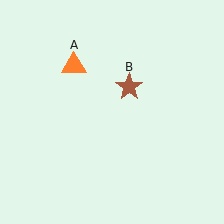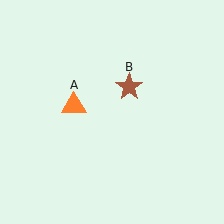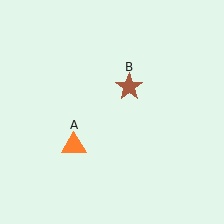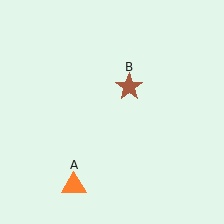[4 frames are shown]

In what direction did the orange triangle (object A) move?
The orange triangle (object A) moved down.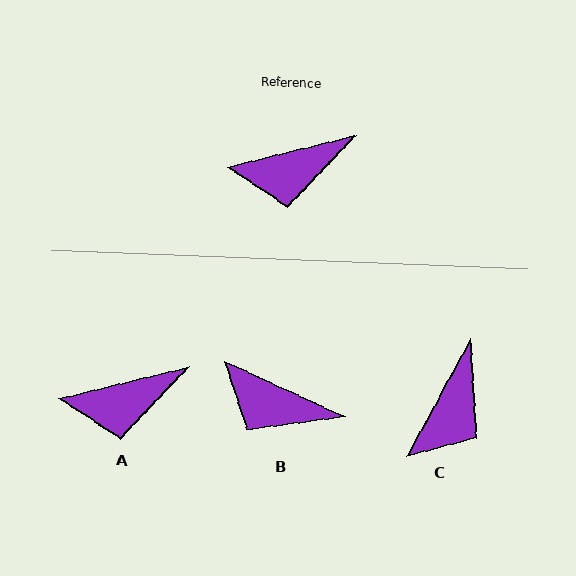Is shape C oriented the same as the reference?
No, it is off by about 47 degrees.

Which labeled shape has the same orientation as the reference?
A.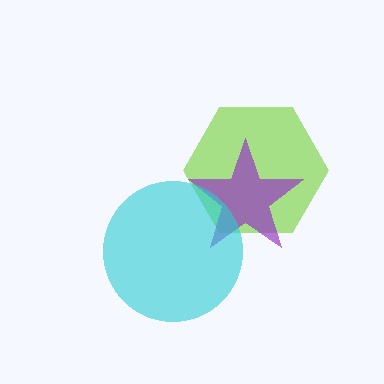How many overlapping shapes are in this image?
There are 3 overlapping shapes in the image.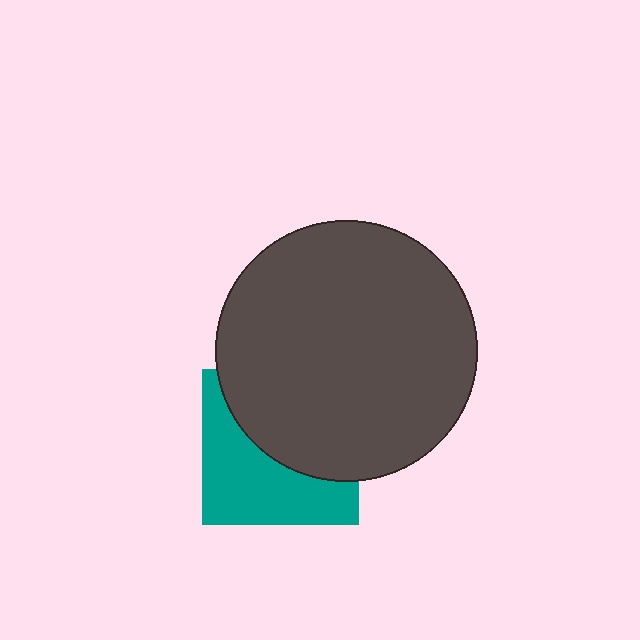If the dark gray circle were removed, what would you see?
You would see the complete teal square.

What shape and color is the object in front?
The object in front is a dark gray circle.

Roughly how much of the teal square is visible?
About half of it is visible (roughly 49%).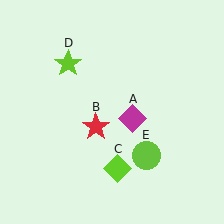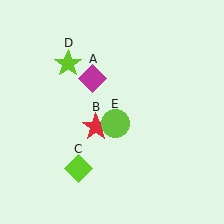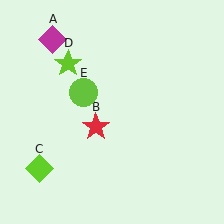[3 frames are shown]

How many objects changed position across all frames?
3 objects changed position: magenta diamond (object A), lime diamond (object C), lime circle (object E).